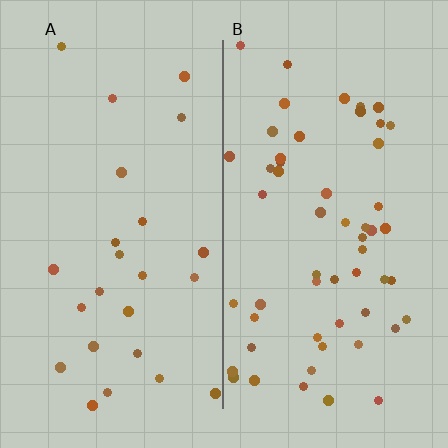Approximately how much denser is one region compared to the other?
Approximately 2.3× — region B over region A.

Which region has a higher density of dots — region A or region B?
B (the right).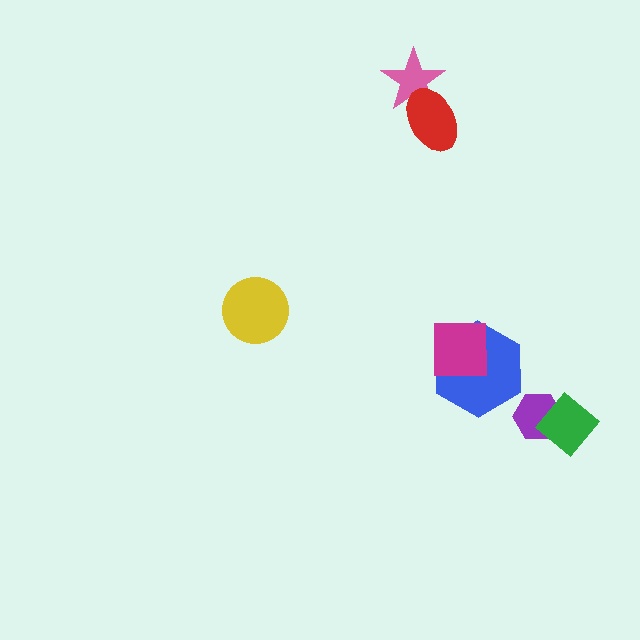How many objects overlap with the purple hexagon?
1 object overlaps with the purple hexagon.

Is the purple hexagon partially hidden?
Yes, it is partially covered by another shape.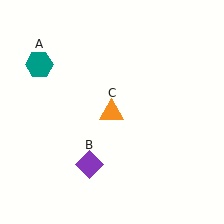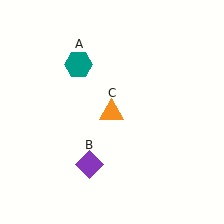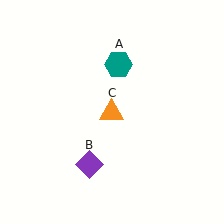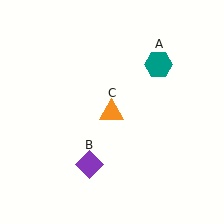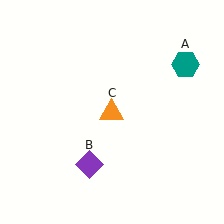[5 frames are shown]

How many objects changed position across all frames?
1 object changed position: teal hexagon (object A).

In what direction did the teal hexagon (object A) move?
The teal hexagon (object A) moved right.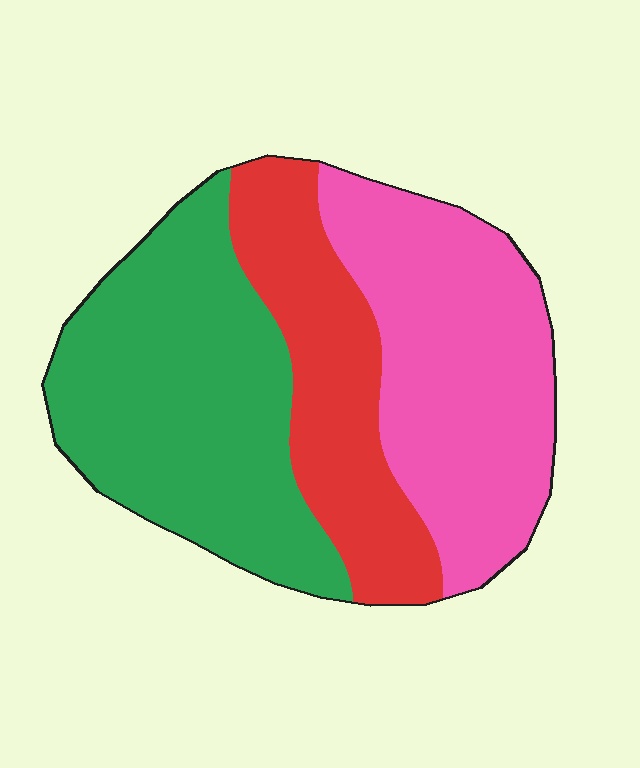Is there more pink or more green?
Green.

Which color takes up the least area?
Red, at roughly 25%.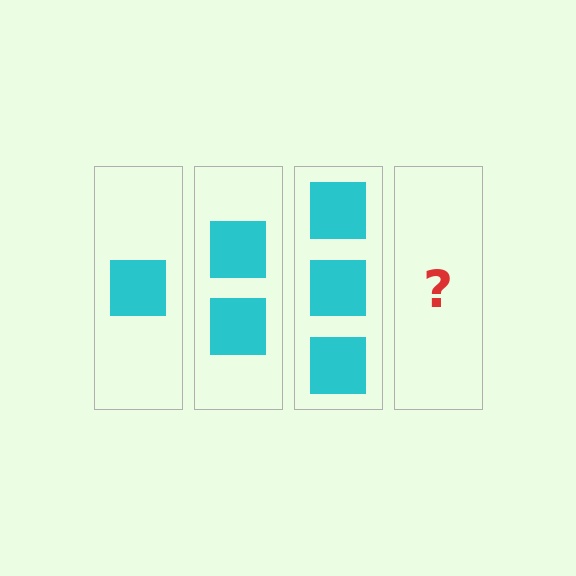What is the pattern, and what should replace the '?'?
The pattern is that each step adds one more square. The '?' should be 4 squares.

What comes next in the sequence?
The next element should be 4 squares.